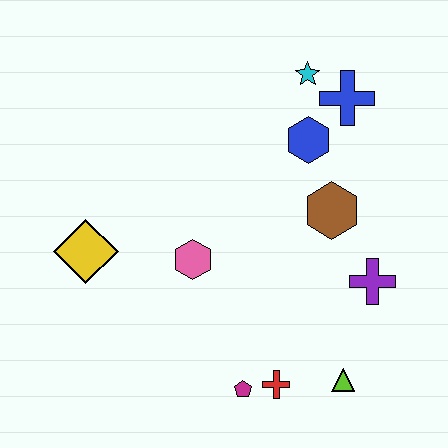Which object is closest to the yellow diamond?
The pink hexagon is closest to the yellow diamond.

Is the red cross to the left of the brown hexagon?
Yes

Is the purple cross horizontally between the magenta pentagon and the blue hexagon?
No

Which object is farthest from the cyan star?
The magenta pentagon is farthest from the cyan star.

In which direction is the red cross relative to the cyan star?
The red cross is below the cyan star.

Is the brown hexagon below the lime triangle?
No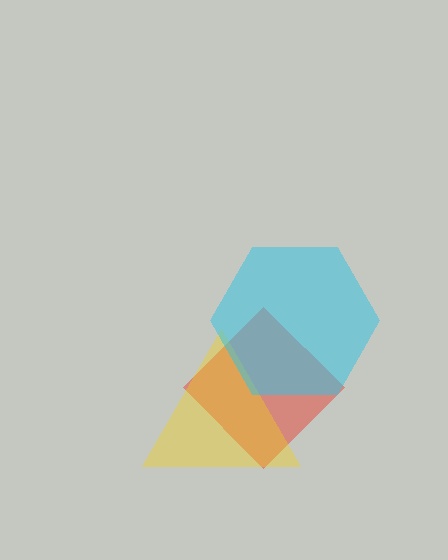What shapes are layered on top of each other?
The layered shapes are: a red diamond, a yellow triangle, a cyan hexagon.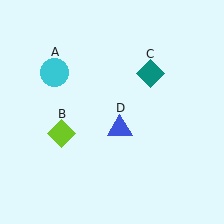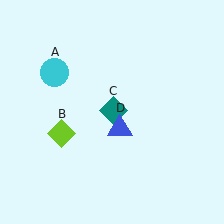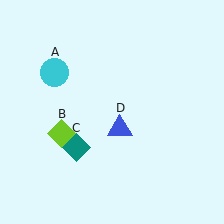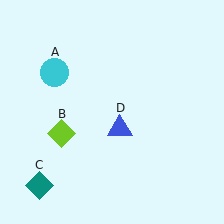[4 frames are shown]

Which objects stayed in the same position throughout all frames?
Cyan circle (object A) and lime diamond (object B) and blue triangle (object D) remained stationary.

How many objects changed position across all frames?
1 object changed position: teal diamond (object C).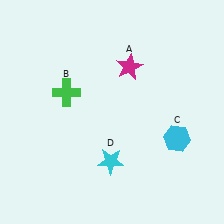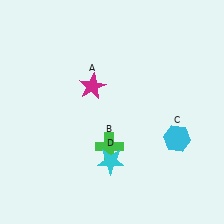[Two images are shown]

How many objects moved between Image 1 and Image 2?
2 objects moved between the two images.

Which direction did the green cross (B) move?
The green cross (B) moved down.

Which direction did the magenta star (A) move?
The magenta star (A) moved left.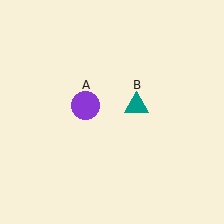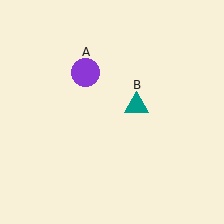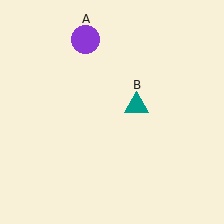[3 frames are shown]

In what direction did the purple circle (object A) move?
The purple circle (object A) moved up.